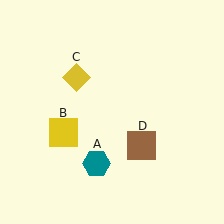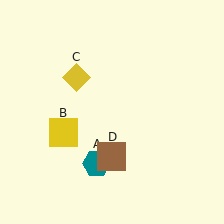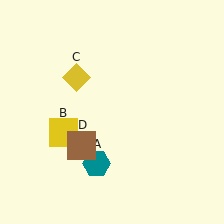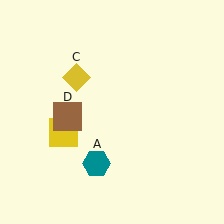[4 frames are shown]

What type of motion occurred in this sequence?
The brown square (object D) rotated clockwise around the center of the scene.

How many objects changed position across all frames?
1 object changed position: brown square (object D).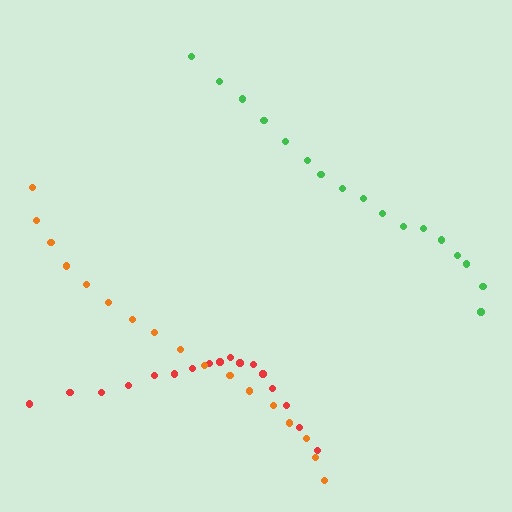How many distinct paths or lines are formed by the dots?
There are 3 distinct paths.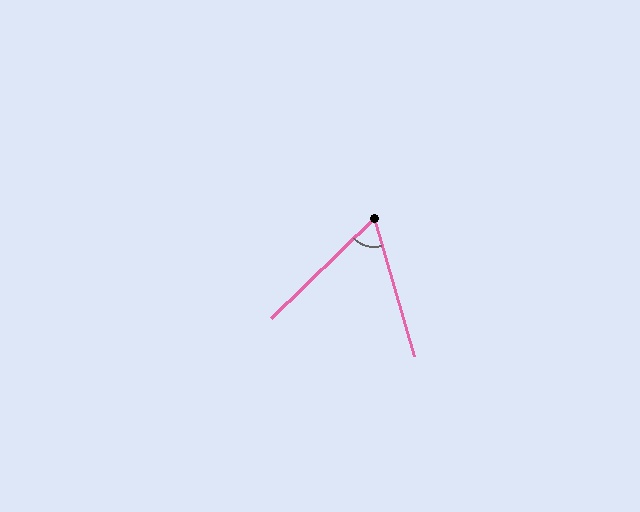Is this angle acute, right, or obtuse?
It is acute.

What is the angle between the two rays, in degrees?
Approximately 62 degrees.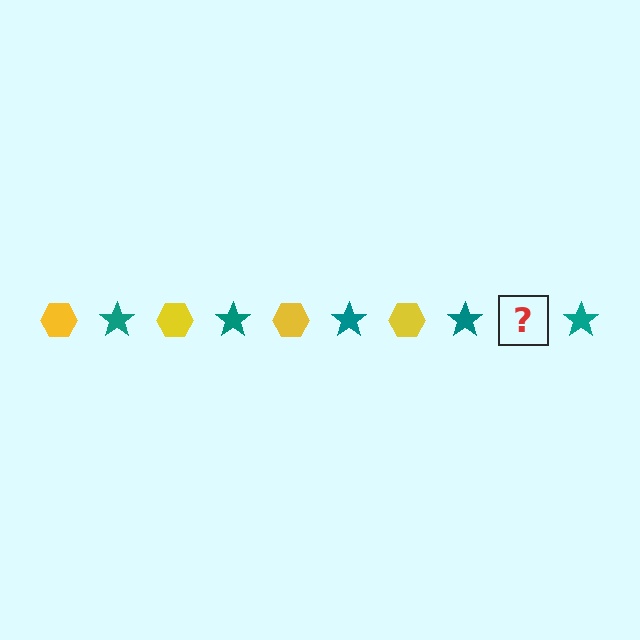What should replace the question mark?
The question mark should be replaced with a yellow hexagon.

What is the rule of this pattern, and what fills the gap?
The rule is that the pattern alternates between yellow hexagon and teal star. The gap should be filled with a yellow hexagon.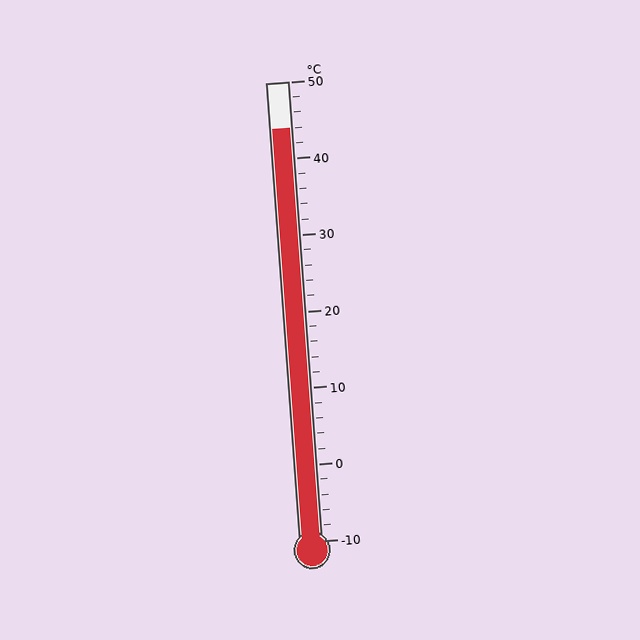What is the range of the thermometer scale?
The thermometer scale ranges from -10°C to 50°C.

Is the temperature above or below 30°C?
The temperature is above 30°C.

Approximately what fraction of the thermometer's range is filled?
The thermometer is filled to approximately 90% of its range.